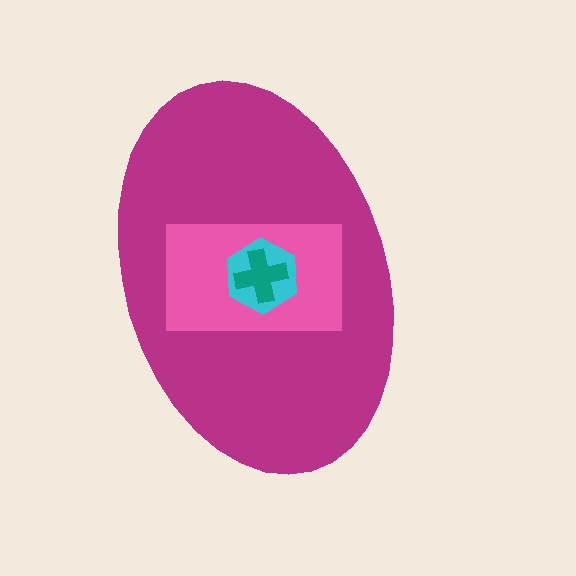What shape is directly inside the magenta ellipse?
The pink rectangle.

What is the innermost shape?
The teal cross.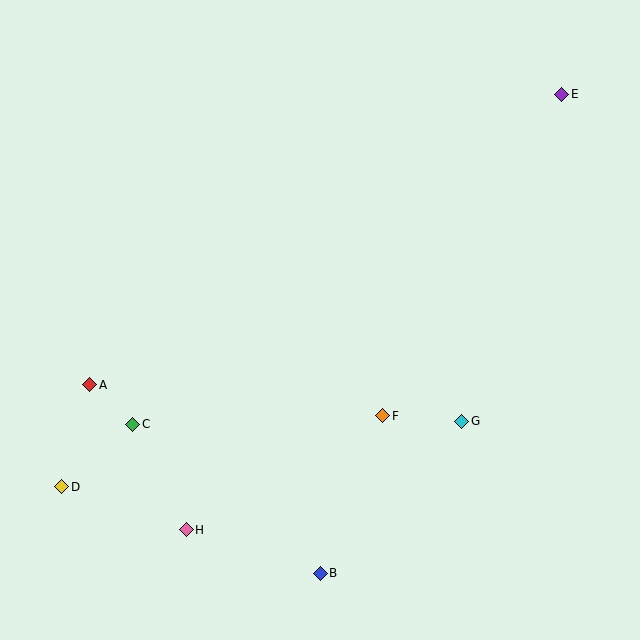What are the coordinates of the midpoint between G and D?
The midpoint between G and D is at (262, 454).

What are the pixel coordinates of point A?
Point A is at (90, 385).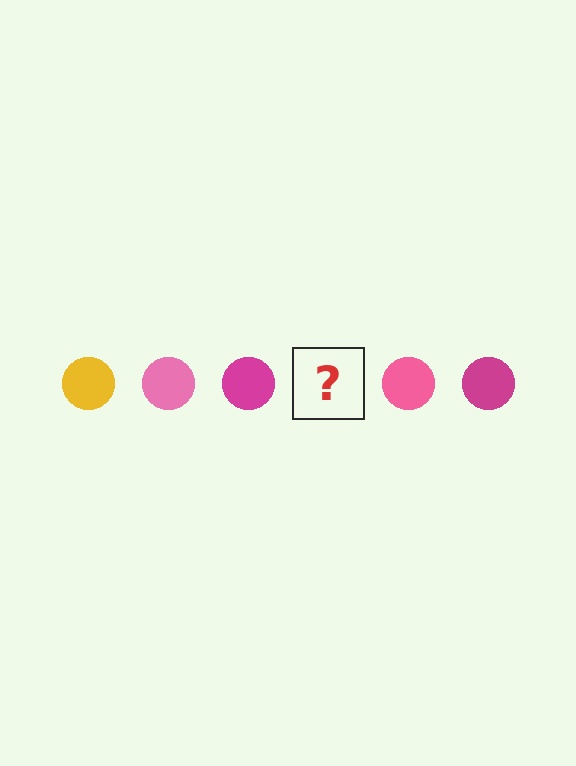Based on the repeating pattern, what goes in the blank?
The blank should be a yellow circle.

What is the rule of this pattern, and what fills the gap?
The rule is that the pattern cycles through yellow, pink, magenta circles. The gap should be filled with a yellow circle.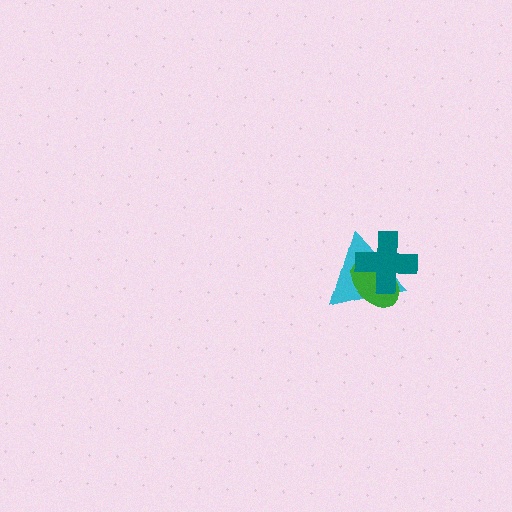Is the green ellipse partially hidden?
Yes, it is partially covered by another shape.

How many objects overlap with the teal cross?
2 objects overlap with the teal cross.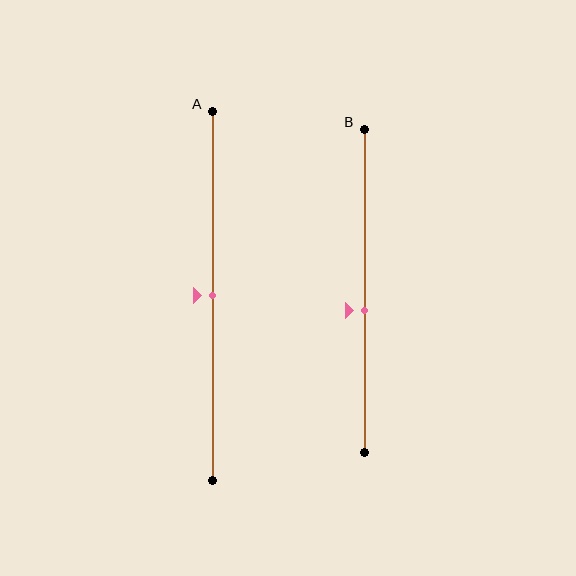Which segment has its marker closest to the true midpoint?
Segment A has its marker closest to the true midpoint.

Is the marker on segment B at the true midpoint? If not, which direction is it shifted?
No, the marker on segment B is shifted downward by about 6% of the segment length.